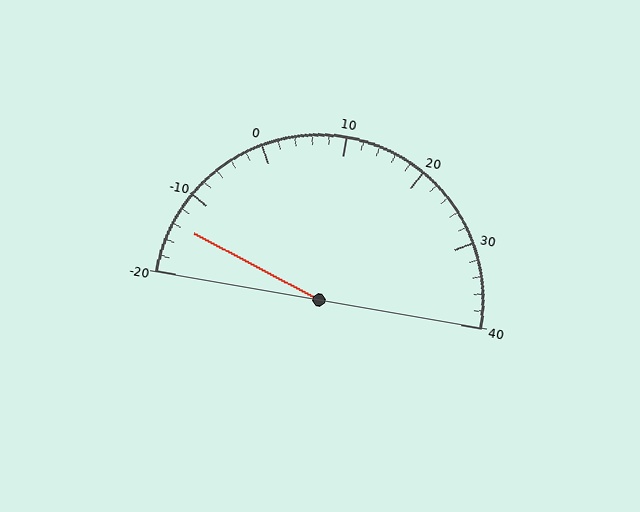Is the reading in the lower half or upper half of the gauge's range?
The reading is in the lower half of the range (-20 to 40).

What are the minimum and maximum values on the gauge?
The gauge ranges from -20 to 40.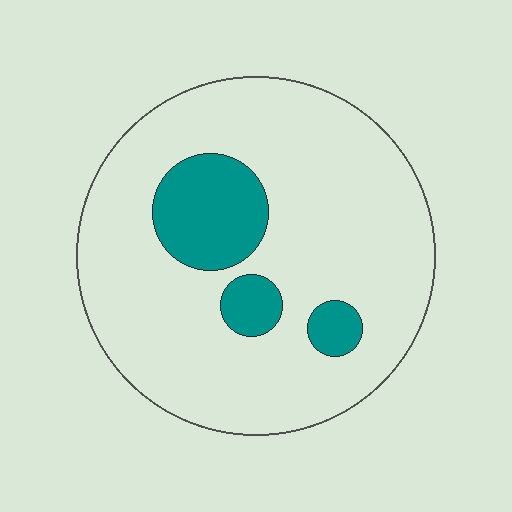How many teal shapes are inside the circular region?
3.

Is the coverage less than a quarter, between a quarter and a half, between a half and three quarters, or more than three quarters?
Less than a quarter.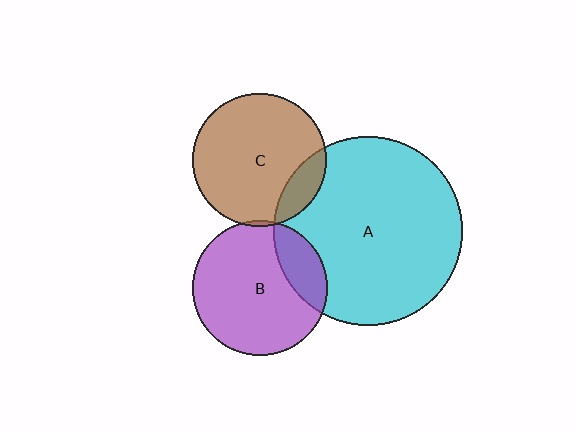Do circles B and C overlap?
Yes.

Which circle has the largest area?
Circle A (cyan).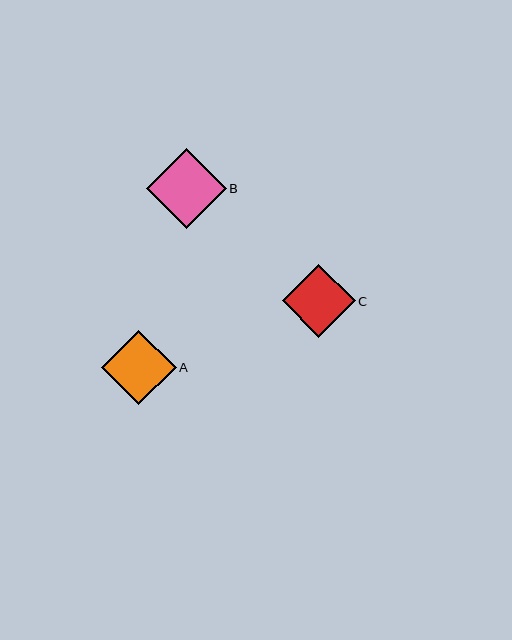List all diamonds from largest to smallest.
From largest to smallest: B, A, C.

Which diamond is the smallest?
Diamond C is the smallest with a size of approximately 73 pixels.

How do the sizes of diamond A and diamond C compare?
Diamond A and diamond C are approximately the same size.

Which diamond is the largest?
Diamond B is the largest with a size of approximately 80 pixels.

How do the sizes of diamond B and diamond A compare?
Diamond B and diamond A are approximately the same size.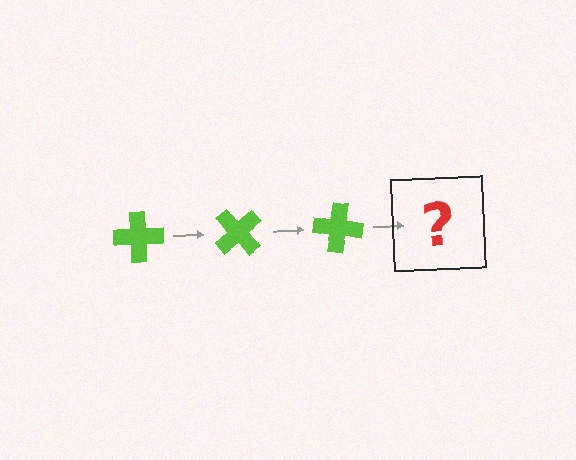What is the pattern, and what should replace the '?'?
The pattern is that the cross rotates 50 degrees each step. The '?' should be a lime cross rotated 150 degrees.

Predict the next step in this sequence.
The next step is a lime cross rotated 150 degrees.